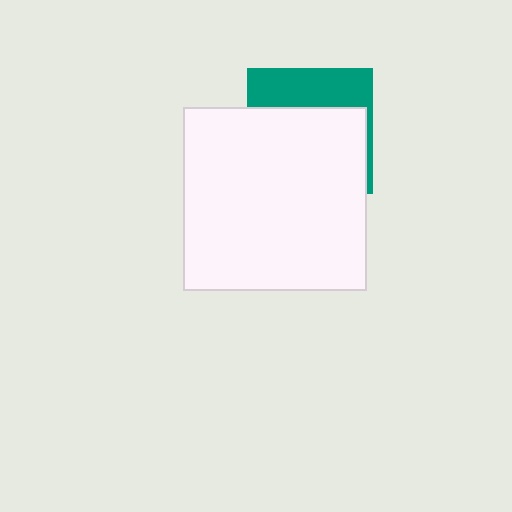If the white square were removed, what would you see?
You would see the complete teal square.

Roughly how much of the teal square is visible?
A small part of it is visible (roughly 35%).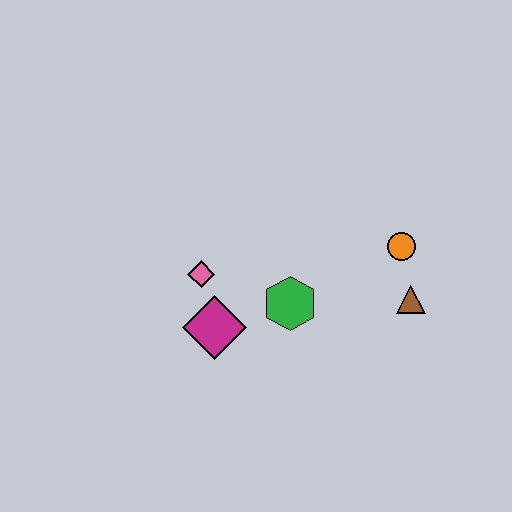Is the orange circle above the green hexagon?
Yes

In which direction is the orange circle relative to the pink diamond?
The orange circle is to the right of the pink diamond.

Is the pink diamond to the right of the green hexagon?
No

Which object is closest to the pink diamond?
The magenta diamond is closest to the pink diamond.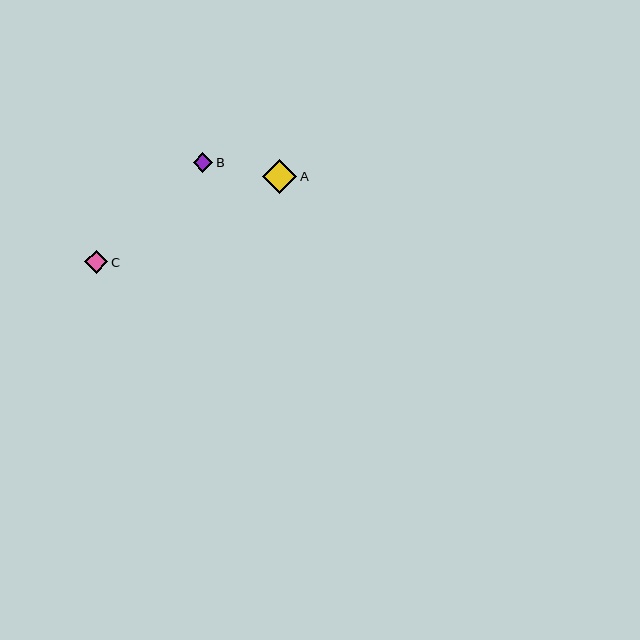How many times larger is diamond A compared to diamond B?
Diamond A is approximately 1.7 times the size of diamond B.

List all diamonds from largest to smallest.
From largest to smallest: A, C, B.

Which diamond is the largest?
Diamond A is the largest with a size of approximately 34 pixels.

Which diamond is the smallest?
Diamond B is the smallest with a size of approximately 20 pixels.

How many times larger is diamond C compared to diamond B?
Diamond C is approximately 1.2 times the size of diamond B.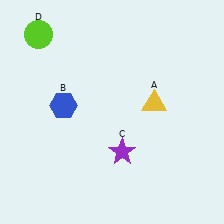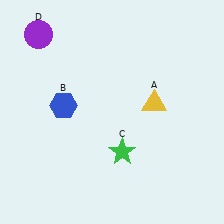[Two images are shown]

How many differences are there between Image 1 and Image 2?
There are 2 differences between the two images.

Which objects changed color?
C changed from purple to green. D changed from lime to purple.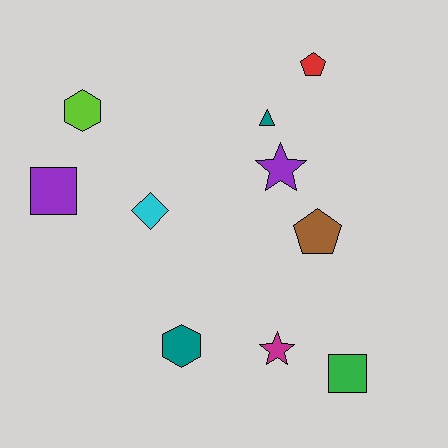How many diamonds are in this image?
There is 1 diamond.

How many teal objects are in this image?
There are 2 teal objects.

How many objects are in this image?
There are 10 objects.